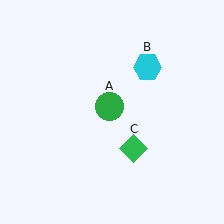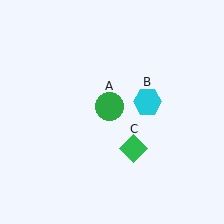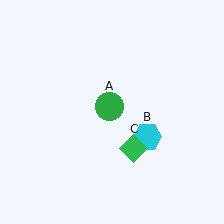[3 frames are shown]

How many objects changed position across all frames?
1 object changed position: cyan hexagon (object B).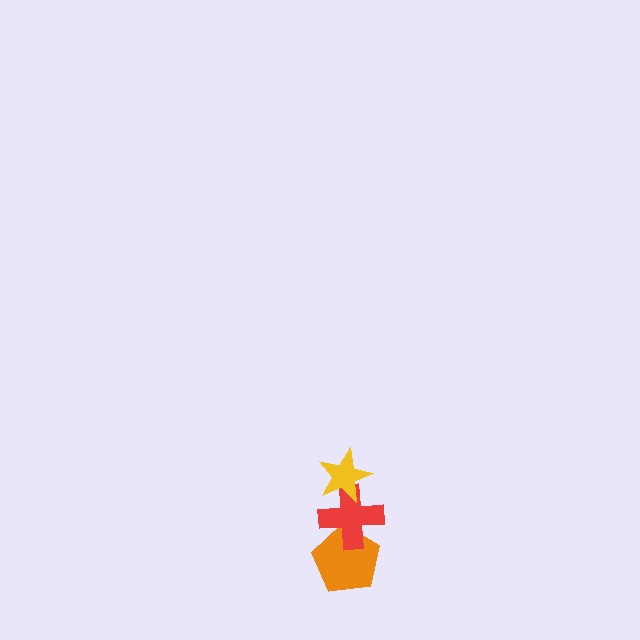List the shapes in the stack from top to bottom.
From top to bottom: the yellow star, the red cross, the orange pentagon.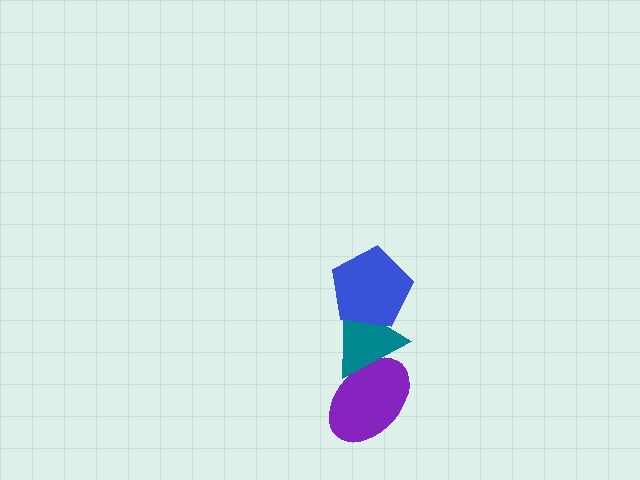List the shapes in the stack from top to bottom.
From top to bottom: the blue pentagon, the teal triangle, the purple ellipse.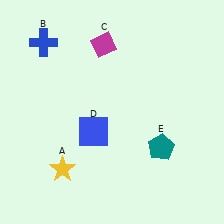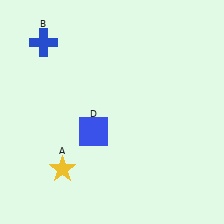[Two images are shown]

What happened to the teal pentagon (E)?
The teal pentagon (E) was removed in Image 2. It was in the bottom-right area of Image 1.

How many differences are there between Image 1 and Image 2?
There are 2 differences between the two images.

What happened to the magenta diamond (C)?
The magenta diamond (C) was removed in Image 2. It was in the top-left area of Image 1.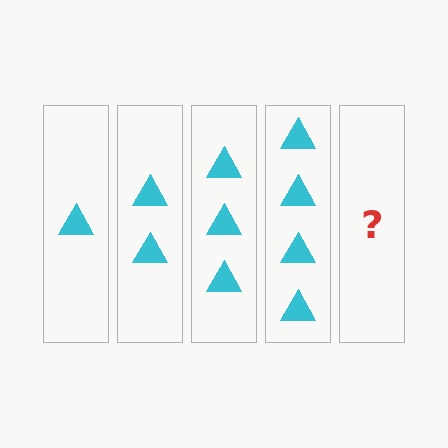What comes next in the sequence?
The next element should be 5 triangles.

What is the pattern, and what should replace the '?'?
The pattern is that each step adds one more triangle. The '?' should be 5 triangles.